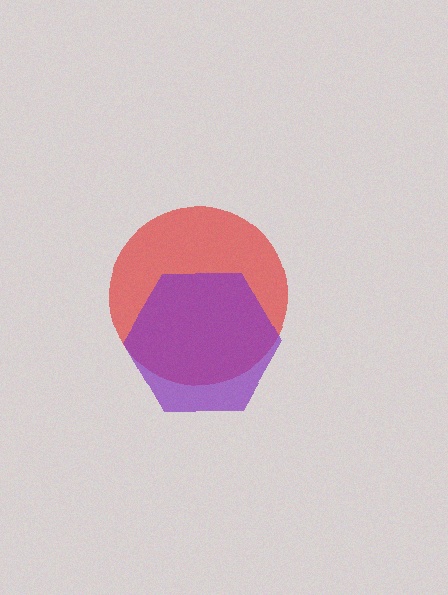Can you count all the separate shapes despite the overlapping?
Yes, there are 2 separate shapes.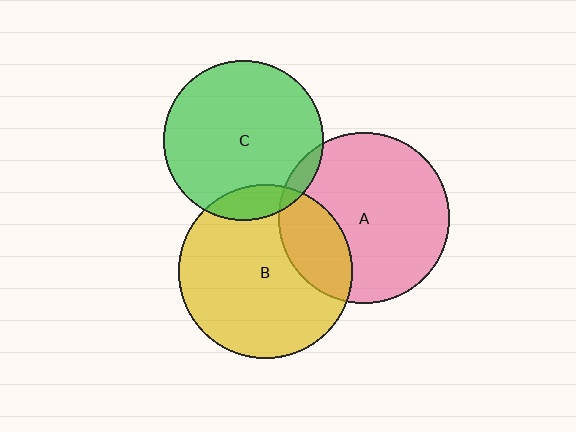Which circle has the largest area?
Circle B (yellow).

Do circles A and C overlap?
Yes.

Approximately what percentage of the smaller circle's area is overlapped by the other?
Approximately 5%.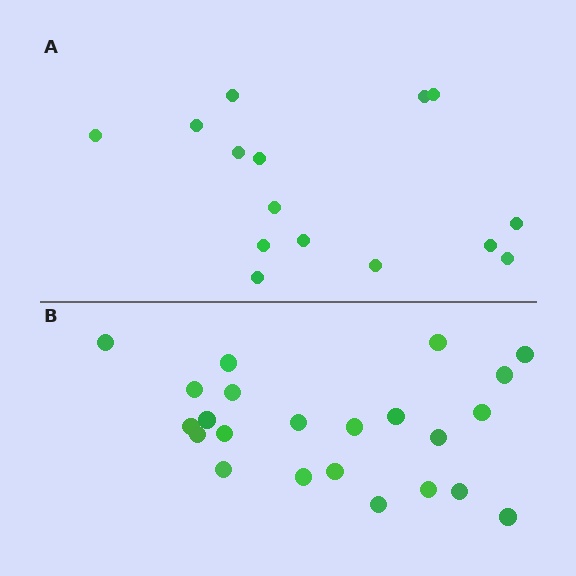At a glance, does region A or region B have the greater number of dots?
Region B (the bottom region) has more dots.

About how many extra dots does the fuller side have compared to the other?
Region B has roughly 8 or so more dots than region A.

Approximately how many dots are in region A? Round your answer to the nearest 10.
About 20 dots. (The exact count is 15, which rounds to 20.)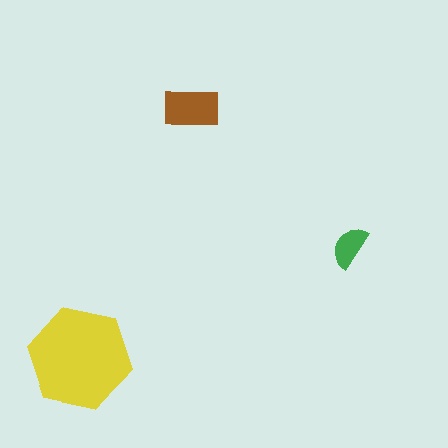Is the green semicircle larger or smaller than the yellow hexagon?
Smaller.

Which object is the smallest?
The green semicircle.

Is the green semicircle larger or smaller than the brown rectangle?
Smaller.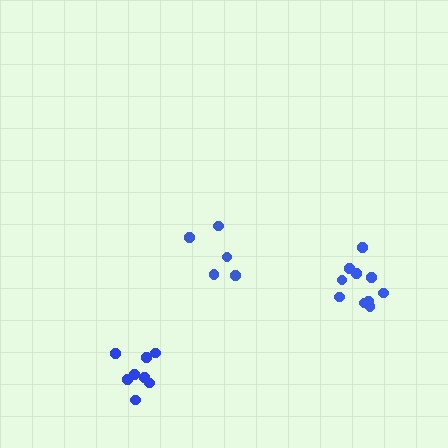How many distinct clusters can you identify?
There are 3 distinct clusters.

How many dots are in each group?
Group 1: 8 dots, Group 2: 5 dots, Group 3: 10 dots (23 total).